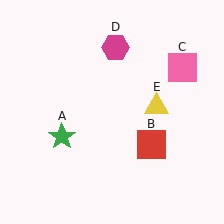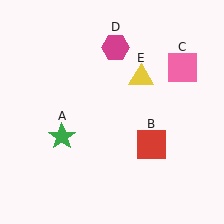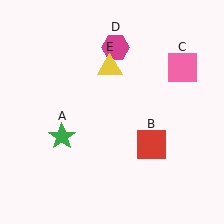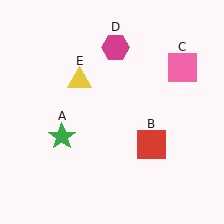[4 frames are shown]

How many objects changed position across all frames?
1 object changed position: yellow triangle (object E).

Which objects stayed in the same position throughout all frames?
Green star (object A) and red square (object B) and pink square (object C) and magenta hexagon (object D) remained stationary.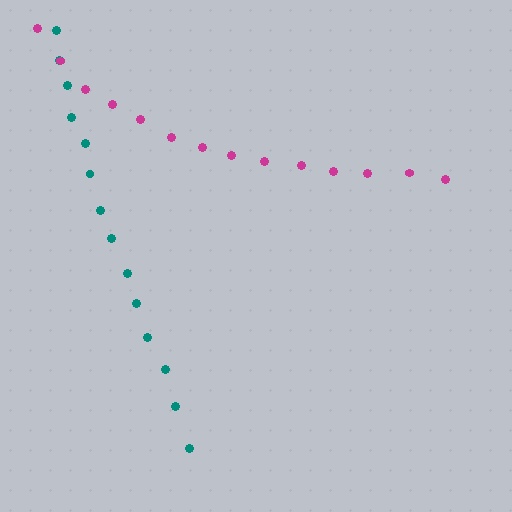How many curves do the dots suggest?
There are 2 distinct paths.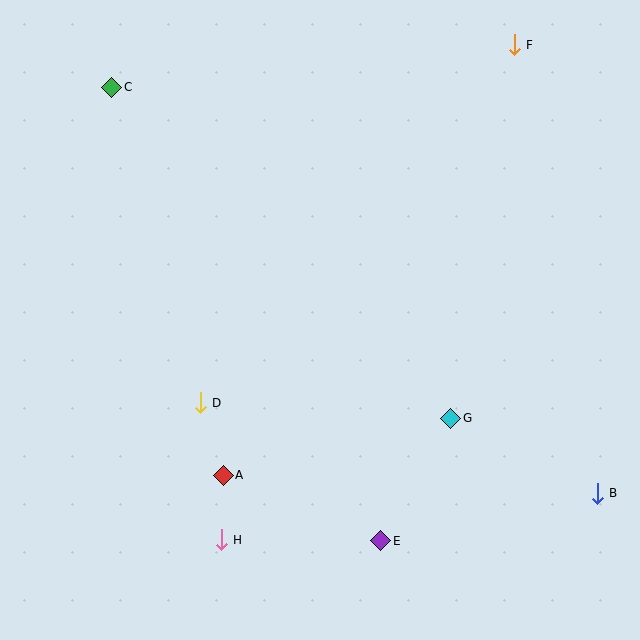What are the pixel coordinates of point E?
Point E is at (381, 541).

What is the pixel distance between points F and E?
The distance between F and E is 514 pixels.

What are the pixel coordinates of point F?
Point F is at (514, 45).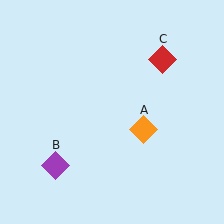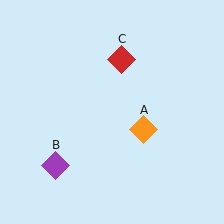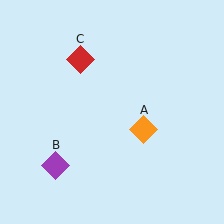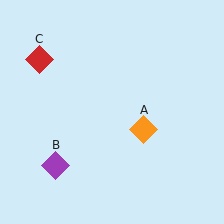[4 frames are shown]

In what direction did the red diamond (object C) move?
The red diamond (object C) moved left.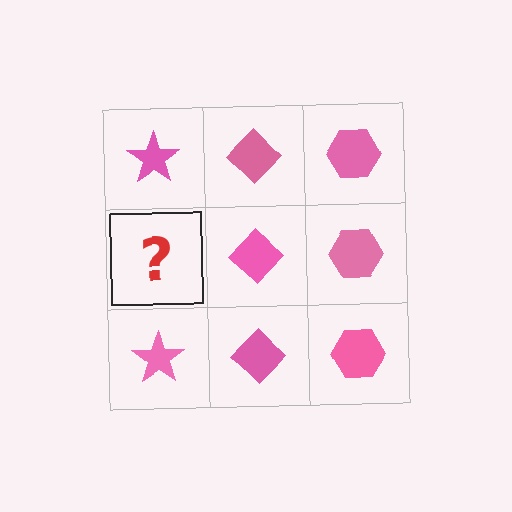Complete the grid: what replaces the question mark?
The question mark should be replaced with a pink star.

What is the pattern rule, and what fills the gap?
The rule is that each column has a consistent shape. The gap should be filled with a pink star.